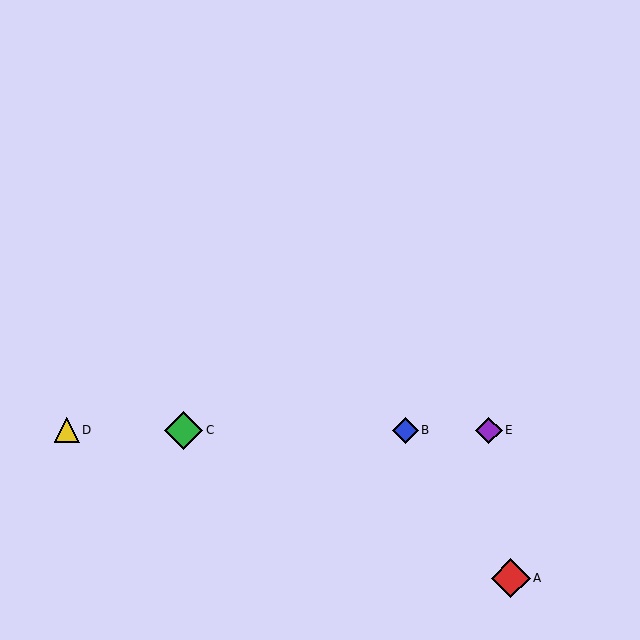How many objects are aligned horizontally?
4 objects (B, C, D, E) are aligned horizontally.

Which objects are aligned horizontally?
Objects B, C, D, E are aligned horizontally.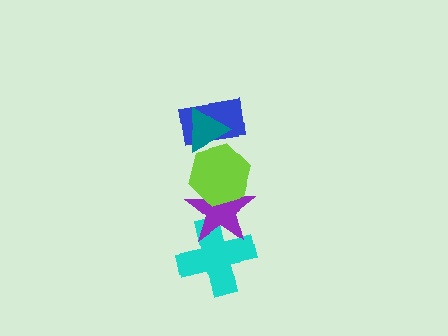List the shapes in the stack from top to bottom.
From top to bottom: the teal triangle, the blue rectangle, the lime hexagon, the purple star, the cyan cross.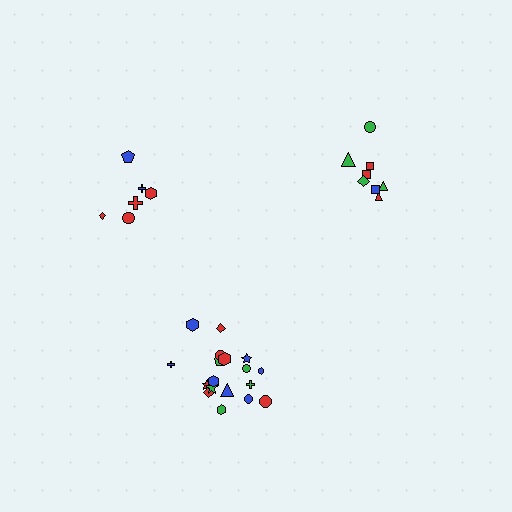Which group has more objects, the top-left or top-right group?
The top-right group.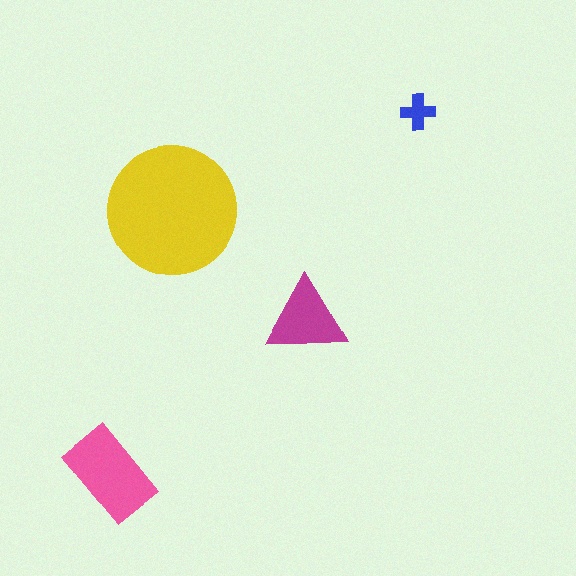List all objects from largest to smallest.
The yellow circle, the pink rectangle, the magenta triangle, the blue cross.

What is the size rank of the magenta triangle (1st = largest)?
3rd.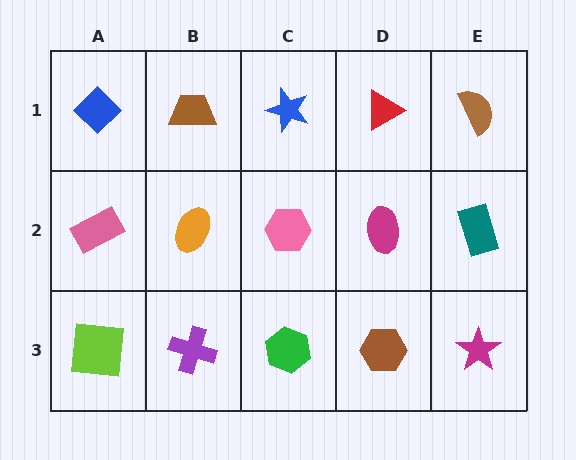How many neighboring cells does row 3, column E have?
2.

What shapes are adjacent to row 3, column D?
A magenta ellipse (row 2, column D), a green hexagon (row 3, column C), a magenta star (row 3, column E).